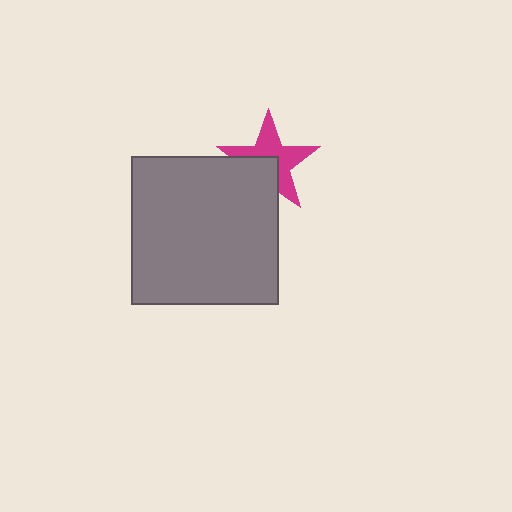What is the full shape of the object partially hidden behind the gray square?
The partially hidden object is a magenta star.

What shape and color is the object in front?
The object in front is a gray square.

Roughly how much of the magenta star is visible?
About half of it is visible (roughly 60%).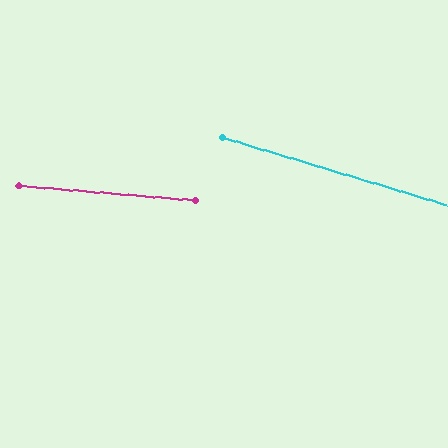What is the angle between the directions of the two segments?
Approximately 12 degrees.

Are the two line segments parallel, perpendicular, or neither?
Neither parallel nor perpendicular — they differ by about 12°.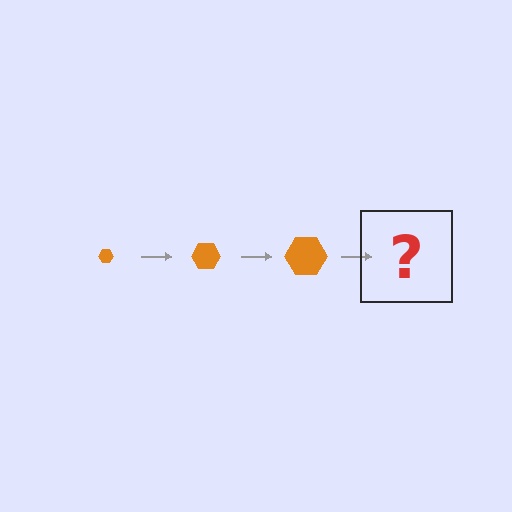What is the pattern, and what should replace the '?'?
The pattern is that the hexagon gets progressively larger each step. The '?' should be an orange hexagon, larger than the previous one.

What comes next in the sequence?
The next element should be an orange hexagon, larger than the previous one.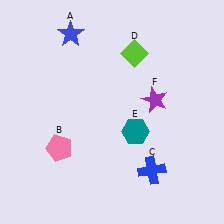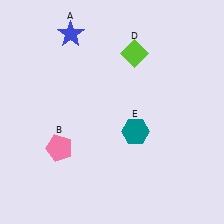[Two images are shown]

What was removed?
The blue cross (C), the purple star (F) were removed in Image 2.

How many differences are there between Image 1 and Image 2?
There are 2 differences between the two images.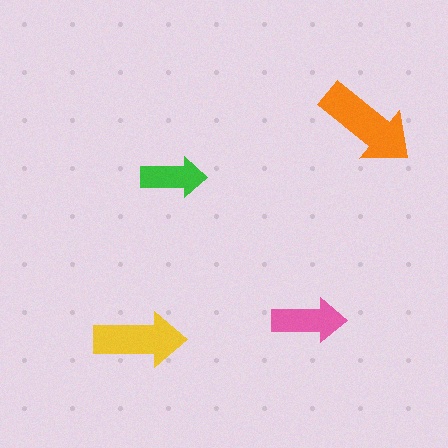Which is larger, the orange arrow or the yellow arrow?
The orange one.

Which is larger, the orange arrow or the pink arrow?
The orange one.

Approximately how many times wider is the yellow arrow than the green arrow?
About 1.5 times wider.